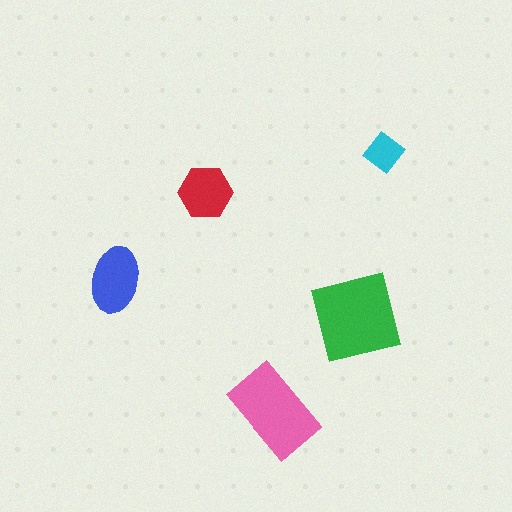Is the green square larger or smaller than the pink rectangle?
Larger.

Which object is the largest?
The green square.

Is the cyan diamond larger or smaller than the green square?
Smaller.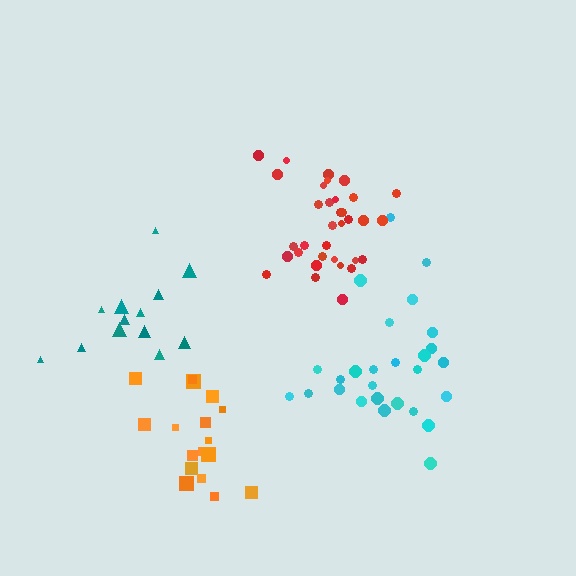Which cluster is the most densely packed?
Red.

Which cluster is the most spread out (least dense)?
Teal.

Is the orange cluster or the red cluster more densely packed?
Red.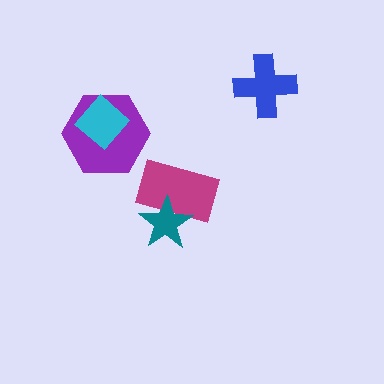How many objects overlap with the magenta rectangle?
1 object overlaps with the magenta rectangle.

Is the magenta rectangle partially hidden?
Yes, it is partially covered by another shape.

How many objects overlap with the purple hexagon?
1 object overlaps with the purple hexagon.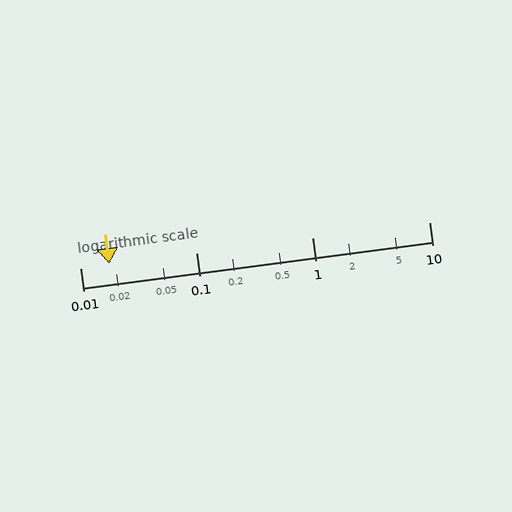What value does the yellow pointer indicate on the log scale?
The pointer indicates approximately 0.018.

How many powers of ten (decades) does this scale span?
The scale spans 3 decades, from 0.01 to 10.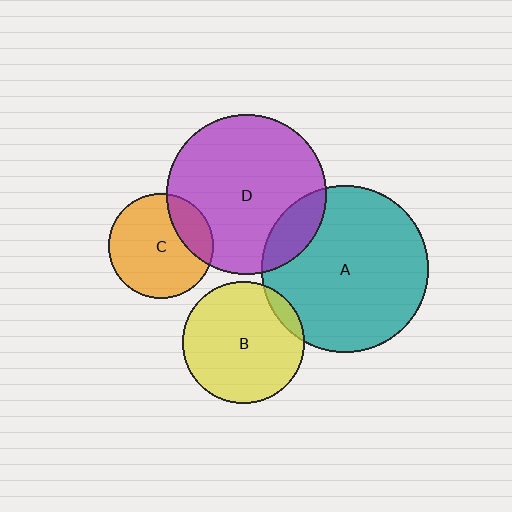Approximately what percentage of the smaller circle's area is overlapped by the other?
Approximately 15%.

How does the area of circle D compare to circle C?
Approximately 2.3 times.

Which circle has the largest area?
Circle A (teal).